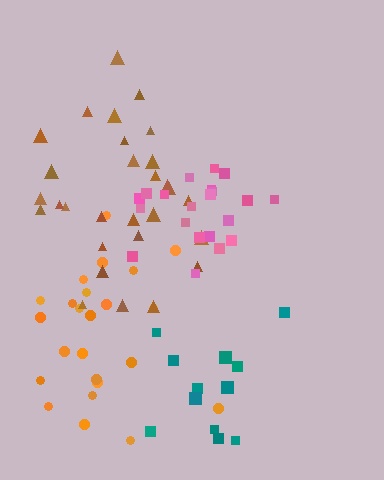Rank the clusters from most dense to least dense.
pink, brown, orange, teal.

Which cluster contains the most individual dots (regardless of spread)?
Brown (29).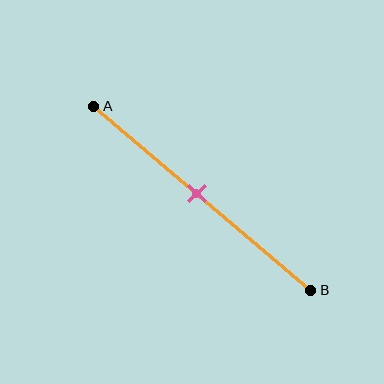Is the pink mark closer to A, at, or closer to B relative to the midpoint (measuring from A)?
The pink mark is approximately at the midpoint of segment AB.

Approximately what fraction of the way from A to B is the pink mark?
The pink mark is approximately 45% of the way from A to B.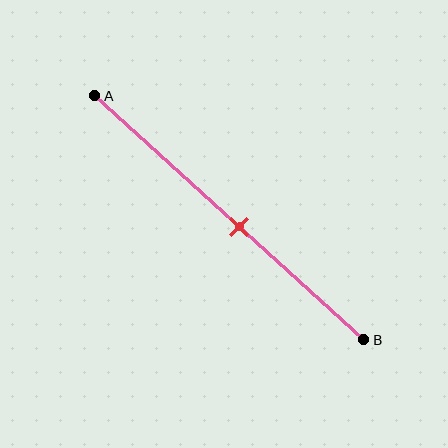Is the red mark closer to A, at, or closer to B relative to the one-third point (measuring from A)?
The red mark is closer to point B than the one-third point of segment AB.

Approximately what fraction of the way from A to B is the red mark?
The red mark is approximately 55% of the way from A to B.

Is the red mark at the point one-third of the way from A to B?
No, the mark is at about 55% from A, not at the 33% one-third point.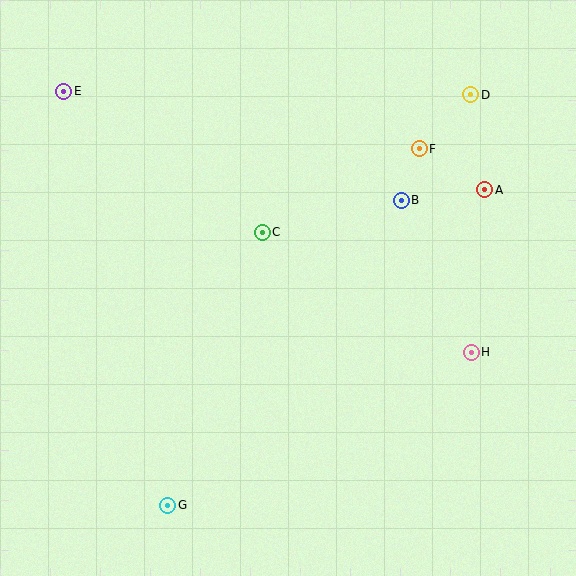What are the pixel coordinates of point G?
Point G is at (168, 505).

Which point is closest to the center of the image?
Point C at (262, 232) is closest to the center.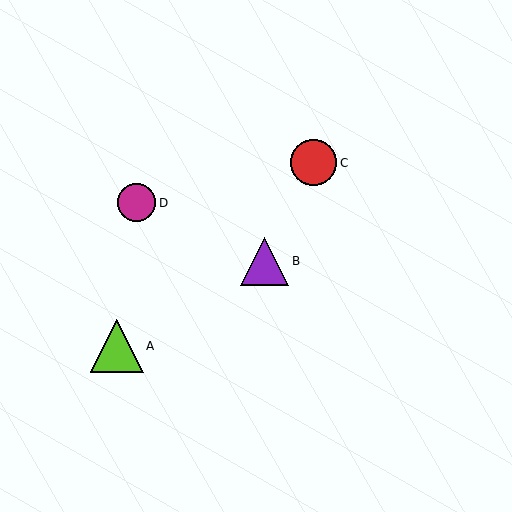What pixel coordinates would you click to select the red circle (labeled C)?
Click at (314, 163) to select the red circle C.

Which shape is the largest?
The lime triangle (labeled A) is the largest.